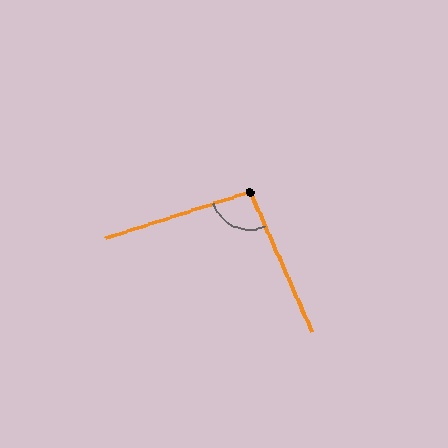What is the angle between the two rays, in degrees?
Approximately 96 degrees.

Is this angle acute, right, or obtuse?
It is obtuse.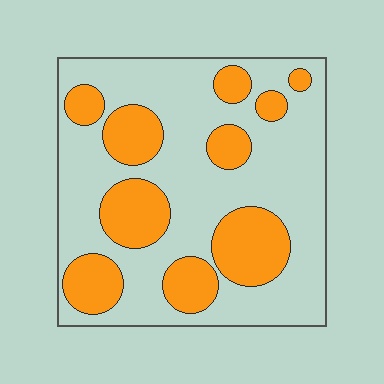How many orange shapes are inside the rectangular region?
10.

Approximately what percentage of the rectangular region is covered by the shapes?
Approximately 30%.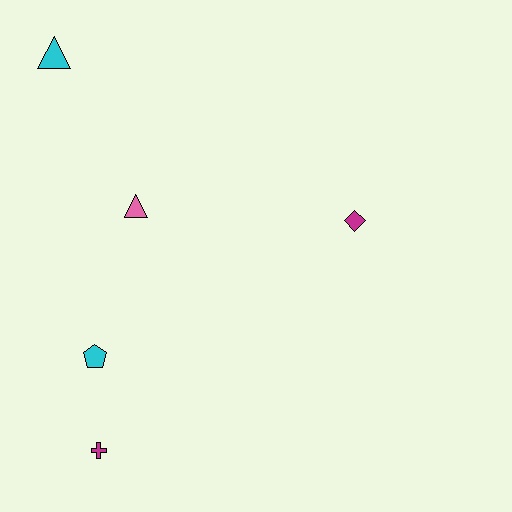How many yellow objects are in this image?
There are no yellow objects.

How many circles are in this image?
There are no circles.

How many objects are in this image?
There are 5 objects.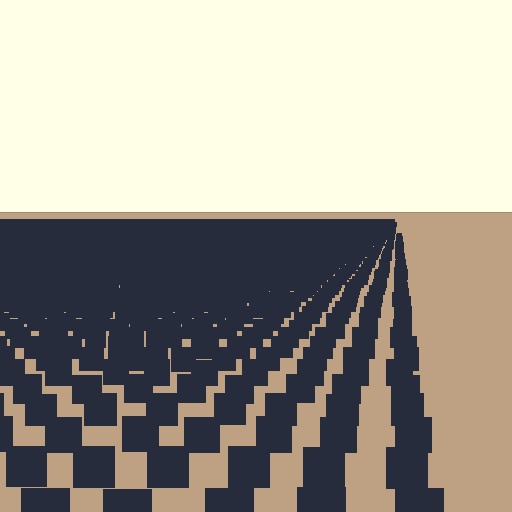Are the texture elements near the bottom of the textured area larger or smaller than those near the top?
Larger. Near the bottom, elements are closer to the viewer and appear at a bigger on-screen size.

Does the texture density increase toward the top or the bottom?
Density increases toward the top.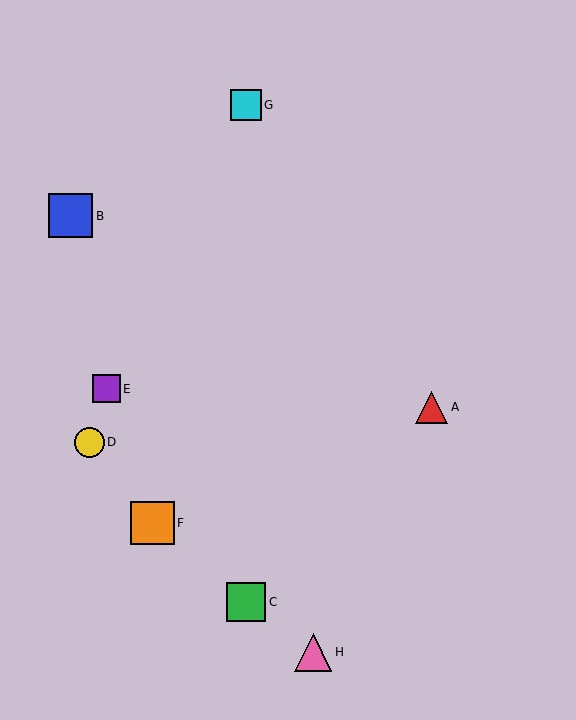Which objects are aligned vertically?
Objects C, G are aligned vertically.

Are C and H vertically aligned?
No, C is at x≈246 and H is at x≈313.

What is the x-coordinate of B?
Object B is at x≈71.